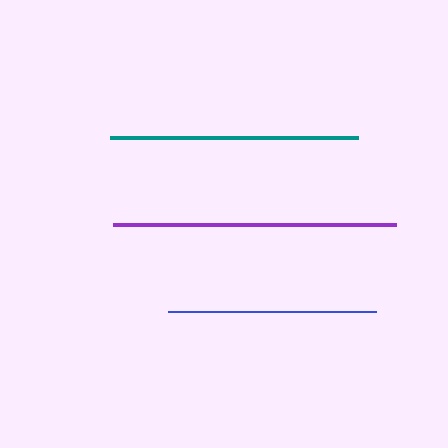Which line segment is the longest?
The purple line is the longest at approximately 283 pixels.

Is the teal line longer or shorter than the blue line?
The teal line is longer than the blue line.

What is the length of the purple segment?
The purple segment is approximately 283 pixels long.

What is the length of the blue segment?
The blue segment is approximately 208 pixels long.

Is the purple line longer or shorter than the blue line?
The purple line is longer than the blue line.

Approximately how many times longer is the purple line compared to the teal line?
The purple line is approximately 1.1 times the length of the teal line.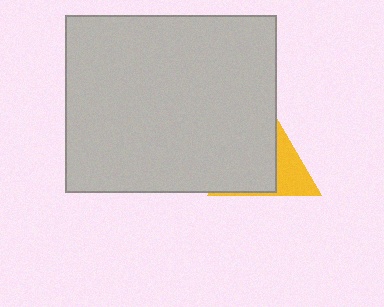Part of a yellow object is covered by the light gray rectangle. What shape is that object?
It is a triangle.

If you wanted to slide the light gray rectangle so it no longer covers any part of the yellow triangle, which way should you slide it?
Slide it left — that is the most direct way to separate the two shapes.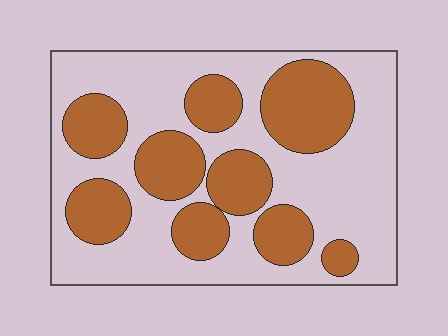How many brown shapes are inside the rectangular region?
9.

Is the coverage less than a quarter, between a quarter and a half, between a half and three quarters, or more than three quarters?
Between a quarter and a half.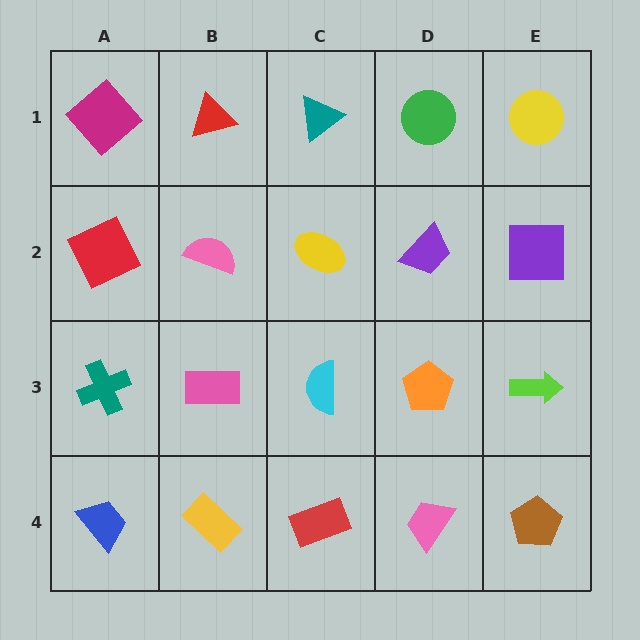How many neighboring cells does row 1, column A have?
2.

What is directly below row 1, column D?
A purple trapezoid.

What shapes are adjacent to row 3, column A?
A red square (row 2, column A), a blue trapezoid (row 4, column A), a pink rectangle (row 3, column B).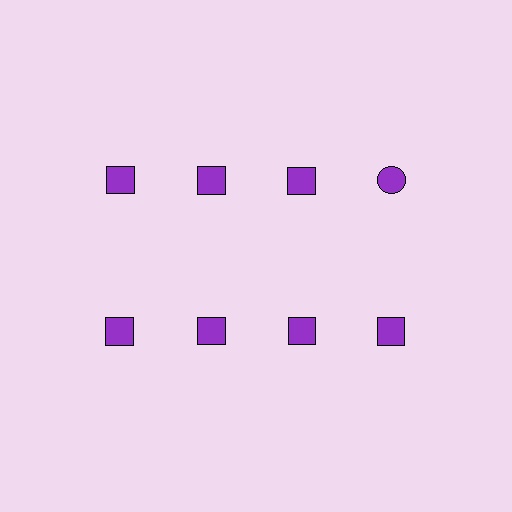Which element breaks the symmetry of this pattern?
The purple circle in the top row, second from right column breaks the symmetry. All other shapes are purple squares.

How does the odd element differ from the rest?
It has a different shape: circle instead of square.